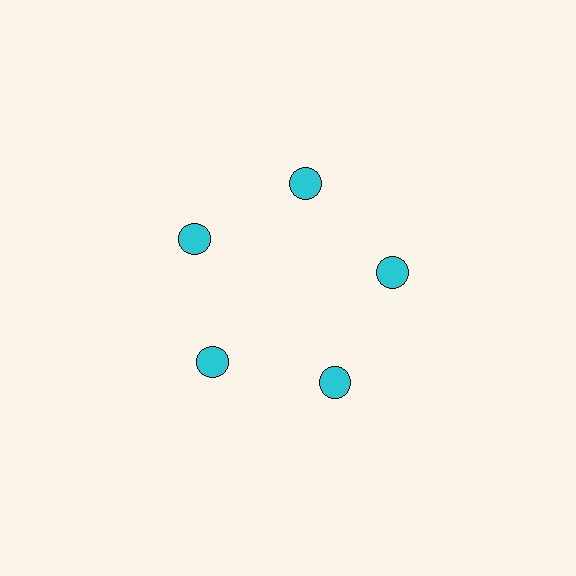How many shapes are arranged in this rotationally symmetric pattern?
There are 5 shapes, arranged in 5 groups of 1.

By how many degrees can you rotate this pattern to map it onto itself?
The pattern maps onto itself every 72 degrees of rotation.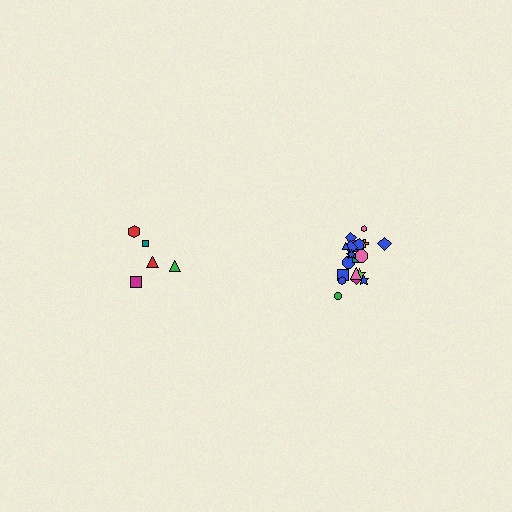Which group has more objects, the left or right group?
The right group.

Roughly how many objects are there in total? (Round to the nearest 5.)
Roughly 25 objects in total.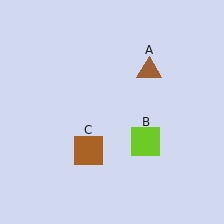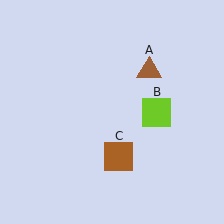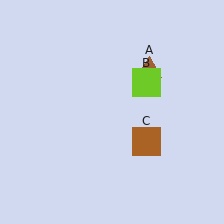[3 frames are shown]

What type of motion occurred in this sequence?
The lime square (object B), brown square (object C) rotated counterclockwise around the center of the scene.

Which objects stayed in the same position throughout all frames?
Brown triangle (object A) remained stationary.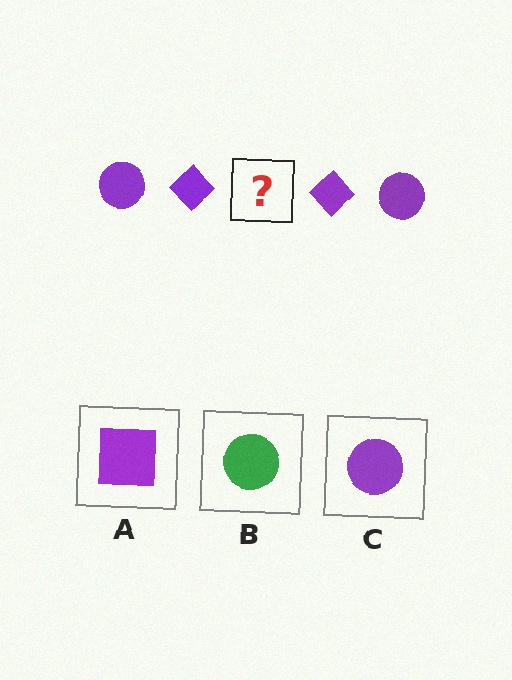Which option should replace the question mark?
Option C.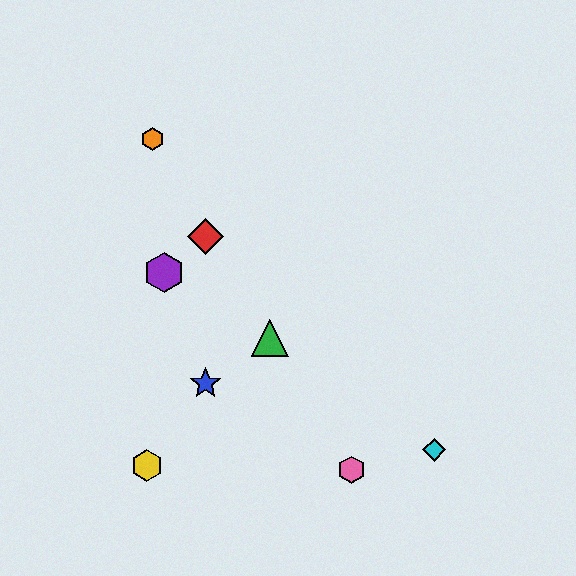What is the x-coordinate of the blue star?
The blue star is at x≈205.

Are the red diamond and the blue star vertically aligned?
Yes, both are at x≈205.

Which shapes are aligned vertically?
The red diamond, the blue star are aligned vertically.